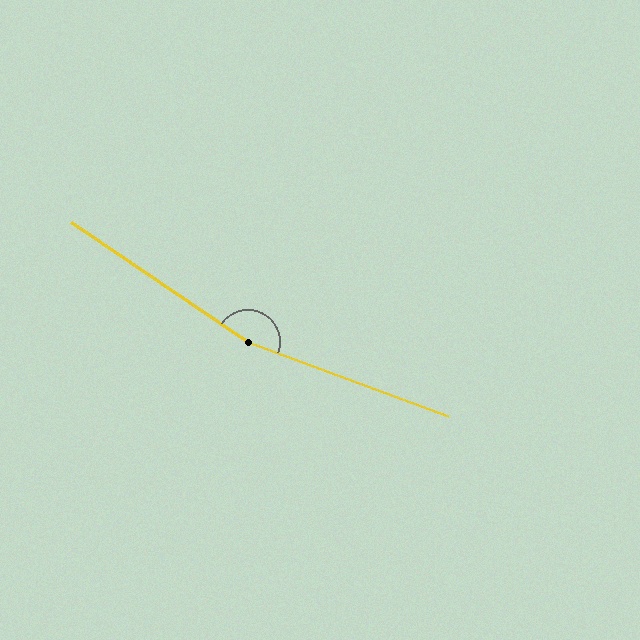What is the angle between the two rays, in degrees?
Approximately 166 degrees.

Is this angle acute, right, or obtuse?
It is obtuse.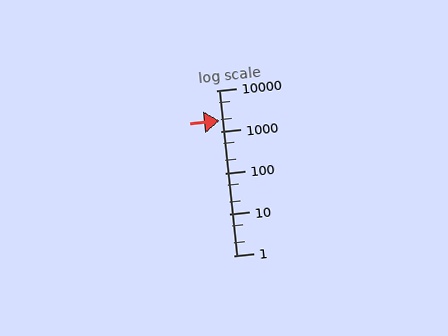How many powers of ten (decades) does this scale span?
The scale spans 4 decades, from 1 to 10000.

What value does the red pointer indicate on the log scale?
The pointer indicates approximately 1800.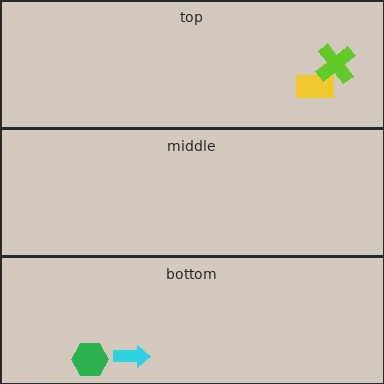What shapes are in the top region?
The yellow rectangle, the lime cross.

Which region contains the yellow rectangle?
The top region.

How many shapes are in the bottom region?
2.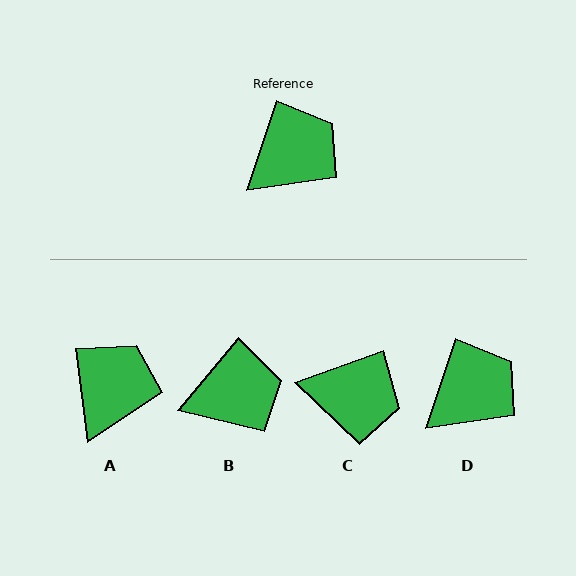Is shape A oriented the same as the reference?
No, it is off by about 25 degrees.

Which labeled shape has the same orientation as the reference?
D.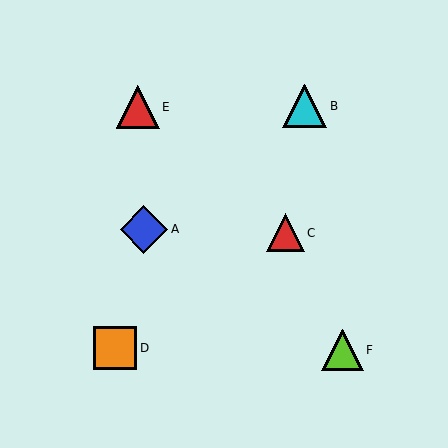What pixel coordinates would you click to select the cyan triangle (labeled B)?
Click at (305, 106) to select the cyan triangle B.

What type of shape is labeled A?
Shape A is a blue diamond.